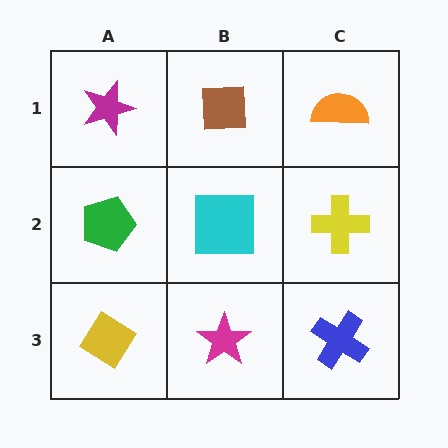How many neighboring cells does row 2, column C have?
3.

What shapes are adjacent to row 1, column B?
A cyan square (row 2, column B), a magenta star (row 1, column A), an orange semicircle (row 1, column C).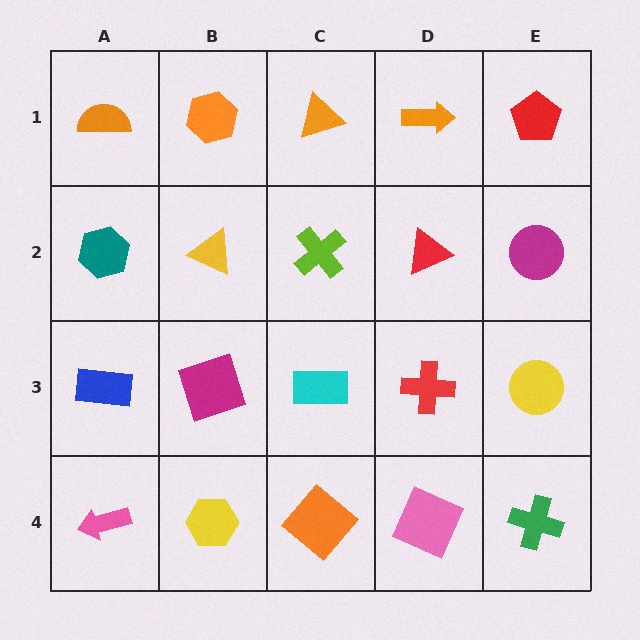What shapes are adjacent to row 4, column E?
A yellow circle (row 3, column E), a pink square (row 4, column D).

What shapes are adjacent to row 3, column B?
A yellow triangle (row 2, column B), a yellow hexagon (row 4, column B), a blue rectangle (row 3, column A), a cyan rectangle (row 3, column C).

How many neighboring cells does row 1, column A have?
2.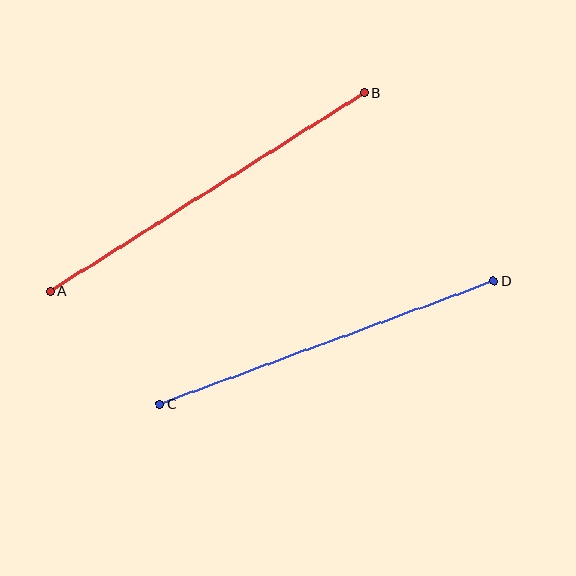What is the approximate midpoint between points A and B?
The midpoint is at approximately (207, 192) pixels.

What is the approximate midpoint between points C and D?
The midpoint is at approximately (327, 342) pixels.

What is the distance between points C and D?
The distance is approximately 357 pixels.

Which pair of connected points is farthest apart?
Points A and B are farthest apart.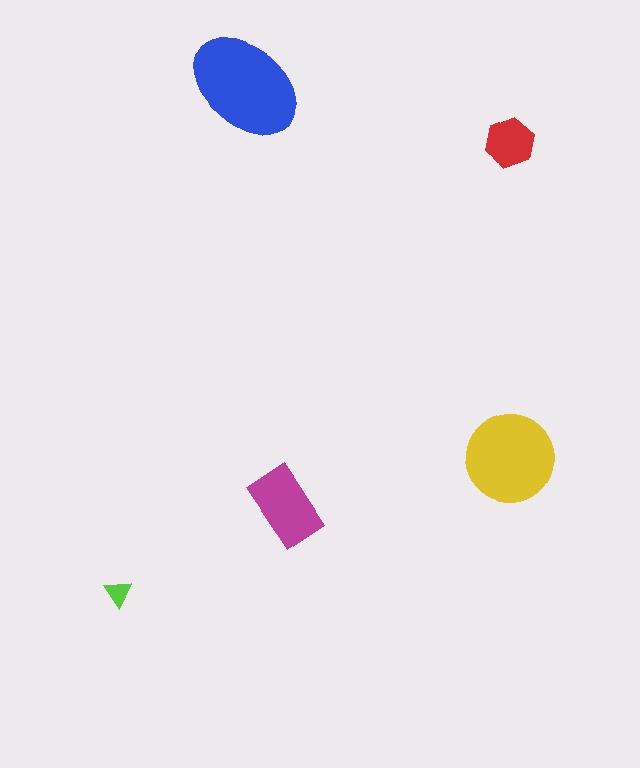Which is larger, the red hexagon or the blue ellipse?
The blue ellipse.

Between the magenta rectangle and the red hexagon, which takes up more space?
The magenta rectangle.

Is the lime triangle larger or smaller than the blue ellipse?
Smaller.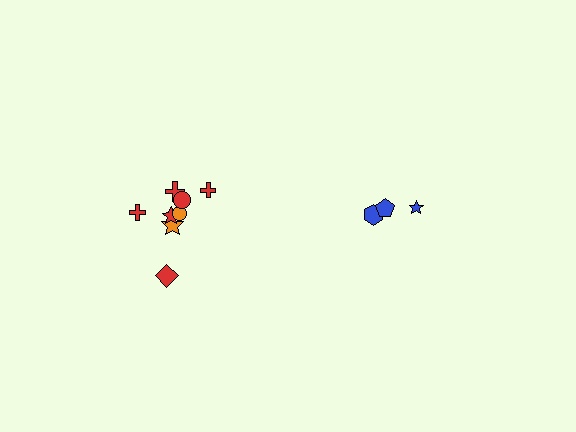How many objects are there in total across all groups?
There are 11 objects.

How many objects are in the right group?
There are 3 objects.